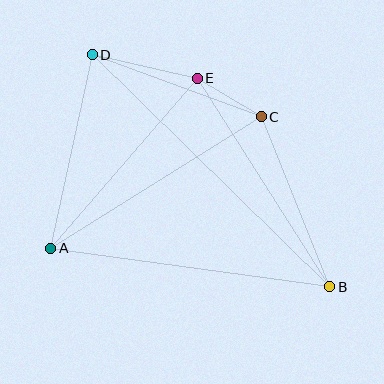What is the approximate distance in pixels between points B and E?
The distance between B and E is approximately 247 pixels.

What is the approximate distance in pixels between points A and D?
The distance between A and D is approximately 198 pixels.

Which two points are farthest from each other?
Points B and D are farthest from each other.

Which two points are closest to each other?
Points C and E are closest to each other.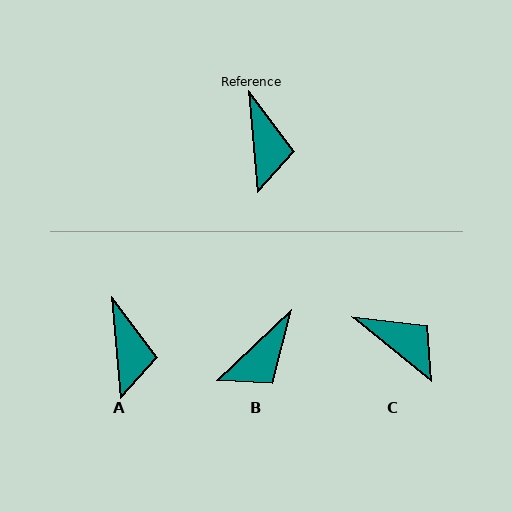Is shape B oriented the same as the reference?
No, it is off by about 52 degrees.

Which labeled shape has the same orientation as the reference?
A.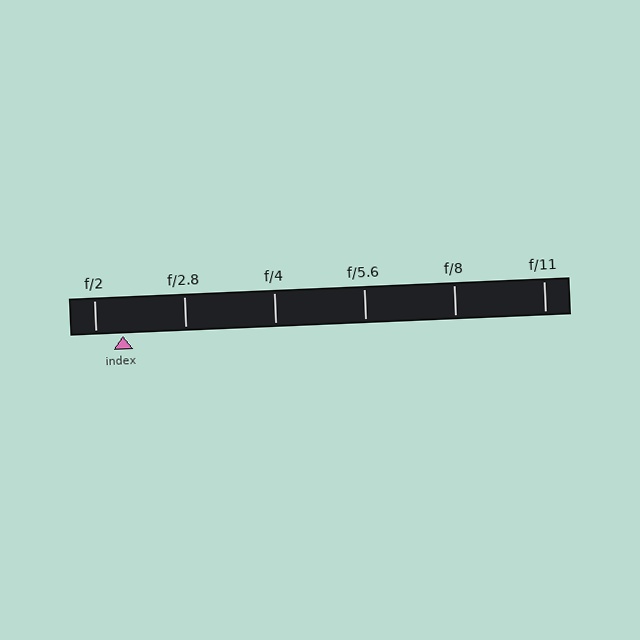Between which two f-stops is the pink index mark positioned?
The index mark is between f/2 and f/2.8.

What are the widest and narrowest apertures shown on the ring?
The widest aperture shown is f/2 and the narrowest is f/11.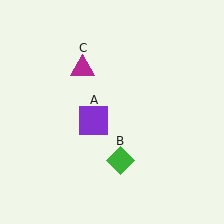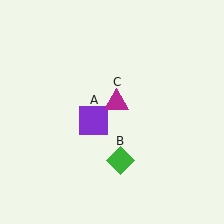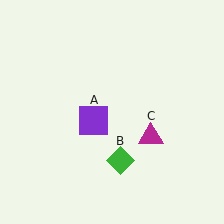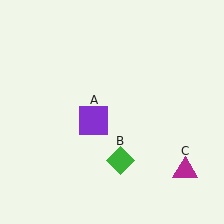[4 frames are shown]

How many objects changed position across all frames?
1 object changed position: magenta triangle (object C).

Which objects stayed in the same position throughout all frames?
Purple square (object A) and green diamond (object B) remained stationary.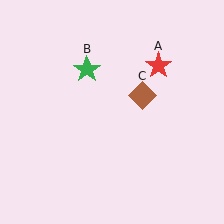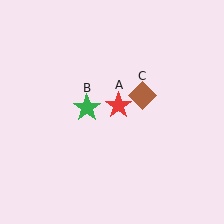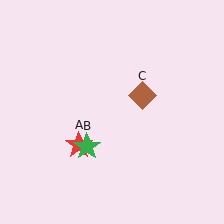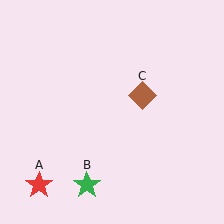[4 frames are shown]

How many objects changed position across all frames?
2 objects changed position: red star (object A), green star (object B).